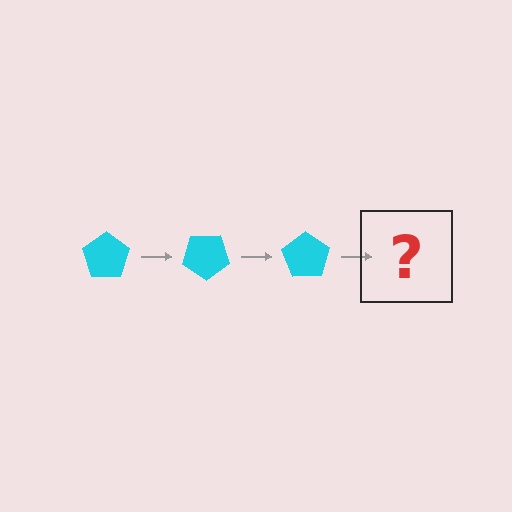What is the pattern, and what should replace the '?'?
The pattern is that the pentagon rotates 35 degrees each step. The '?' should be a cyan pentagon rotated 105 degrees.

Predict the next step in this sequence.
The next step is a cyan pentagon rotated 105 degrees.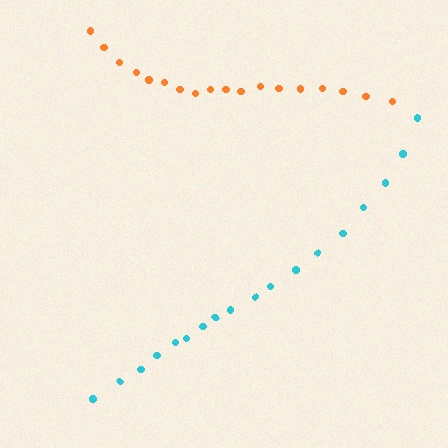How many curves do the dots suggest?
There are 2 distinct paths.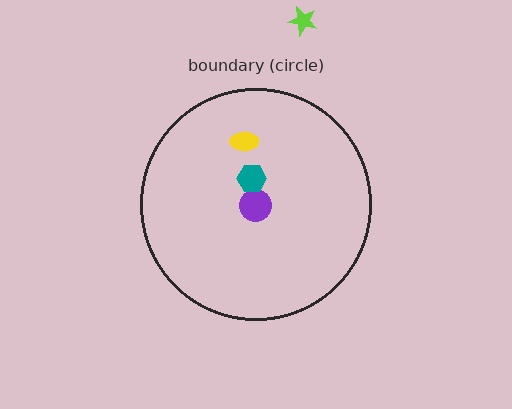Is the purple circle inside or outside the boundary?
Inside.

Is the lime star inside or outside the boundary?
Outside.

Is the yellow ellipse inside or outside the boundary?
Inside.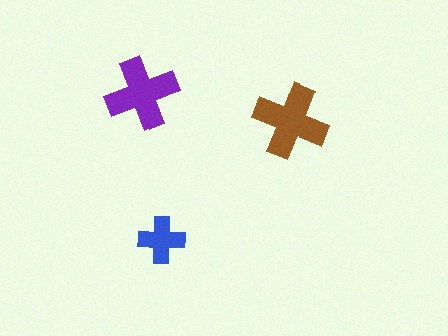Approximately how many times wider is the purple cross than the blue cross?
About 1.5 times wider.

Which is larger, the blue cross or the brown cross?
The brown one.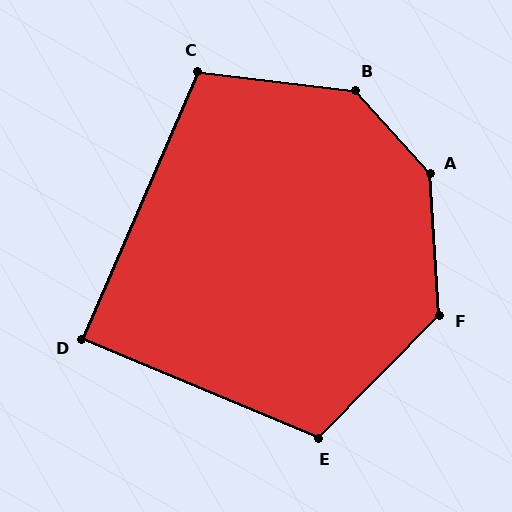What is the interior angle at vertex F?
Approximately 132 degrees (obtuse).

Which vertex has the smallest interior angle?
D, at approximately 89 degrees.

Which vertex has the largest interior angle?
A, at approximately 142 degrees.